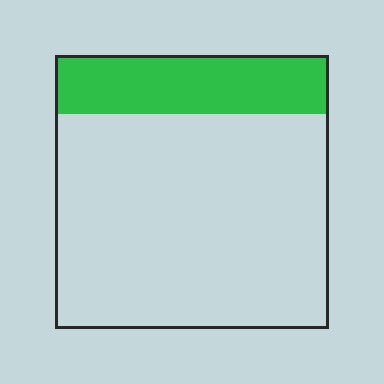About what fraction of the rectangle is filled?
About one fifth (1/5).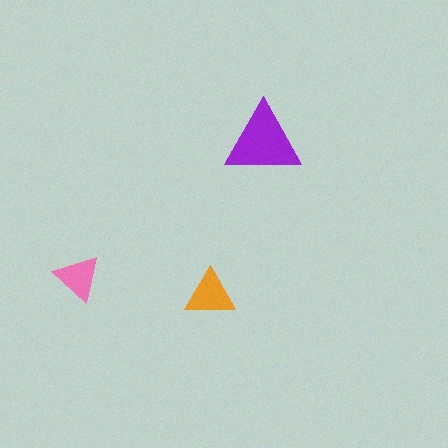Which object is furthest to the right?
The purple triangle is rightmost.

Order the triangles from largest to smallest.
the purple one, the orange one, the pink one.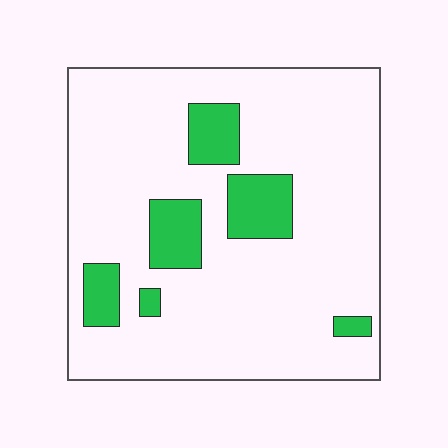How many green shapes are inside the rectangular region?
6.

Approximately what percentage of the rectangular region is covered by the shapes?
Approximately 15%.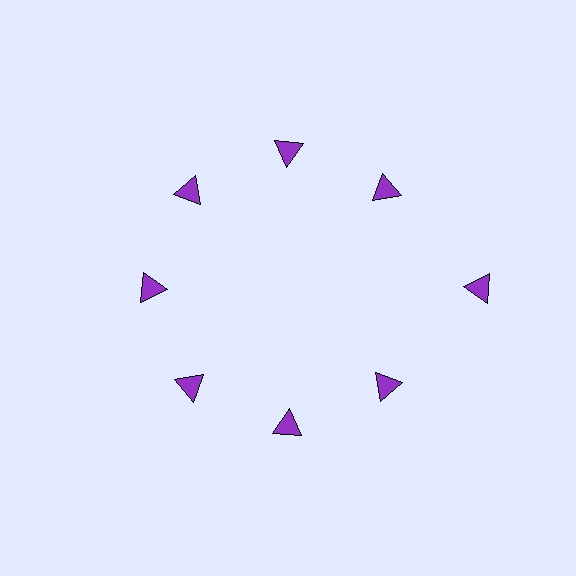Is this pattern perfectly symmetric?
No. The 8 purple triangles are arranged in a ring, but one element near the 3 o'clock position is pushed outward from the center, breaking the 8-fold rotational symmetry.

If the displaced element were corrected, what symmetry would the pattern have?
It would have 8-fold rotational symmetry — the pattern would map onto itself every 45 degrees.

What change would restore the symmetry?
The symmetry would be restored by moving it inward, back onto the ring so that all 8 triangles sit at equal angles and equal distance from the center.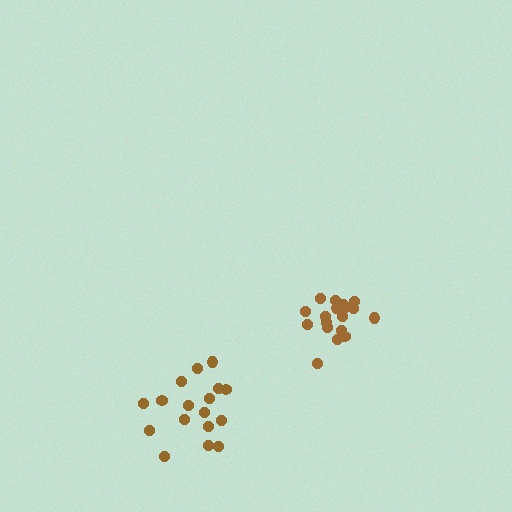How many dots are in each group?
Group 1: 17 dots, Group 2: 18 dots (35 total).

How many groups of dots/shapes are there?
There are 2 groups.